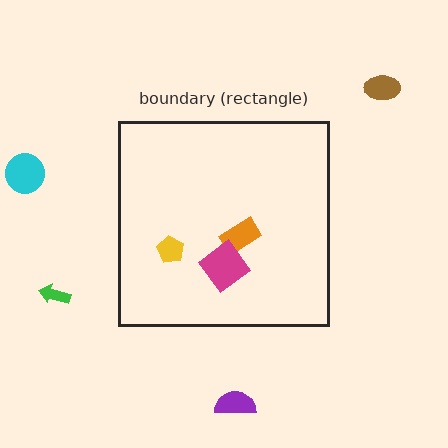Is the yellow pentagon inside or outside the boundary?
Inside.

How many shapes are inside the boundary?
3 inside, 4 outside.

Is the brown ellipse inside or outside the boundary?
Outside.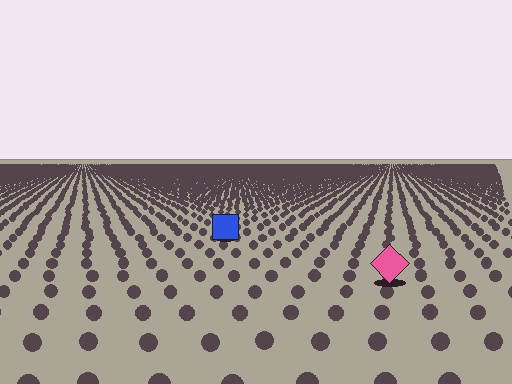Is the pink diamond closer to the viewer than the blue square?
Yes. The pink diamond is closer — you can tell from the texture gradient: the ground texture is coarser near it.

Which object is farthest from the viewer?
The blue square is farthest from the viewer. It appears smaller and the ground texture around it is denser.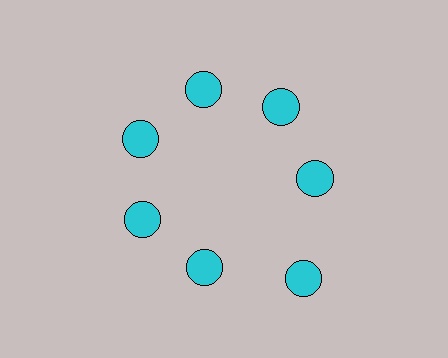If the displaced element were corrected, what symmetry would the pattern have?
It would have 7-fold rotational symmetry — the pattern would map onto itself every 51 degrees.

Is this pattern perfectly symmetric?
No. The 7 cyan circles are arranged in a ring, but one element near the 5 o'clock position is pushed outward from the center, breaking the 7-fold rotational symmetry.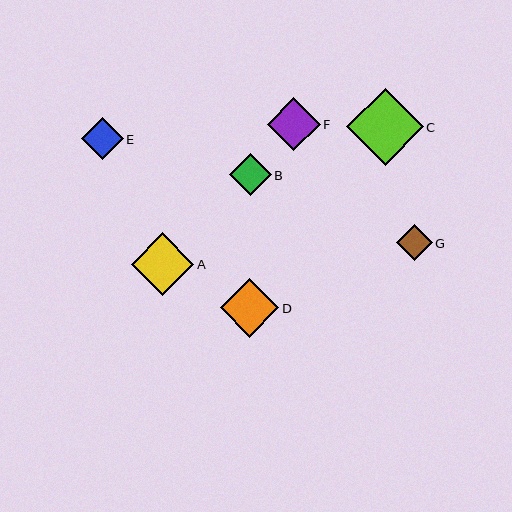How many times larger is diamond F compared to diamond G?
Diamond F is approximately 1.5 times the size of diamond G.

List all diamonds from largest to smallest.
From largest to smallest: C, A, D, F, E, B, G.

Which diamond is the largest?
Diamond C is the largest with a size of approximately 77 pixels.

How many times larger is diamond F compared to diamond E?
Diamond F is approximately 1.3 times the size of diamond E.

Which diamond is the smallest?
Diamond G is the smallest with a size of approximately 36 pixels.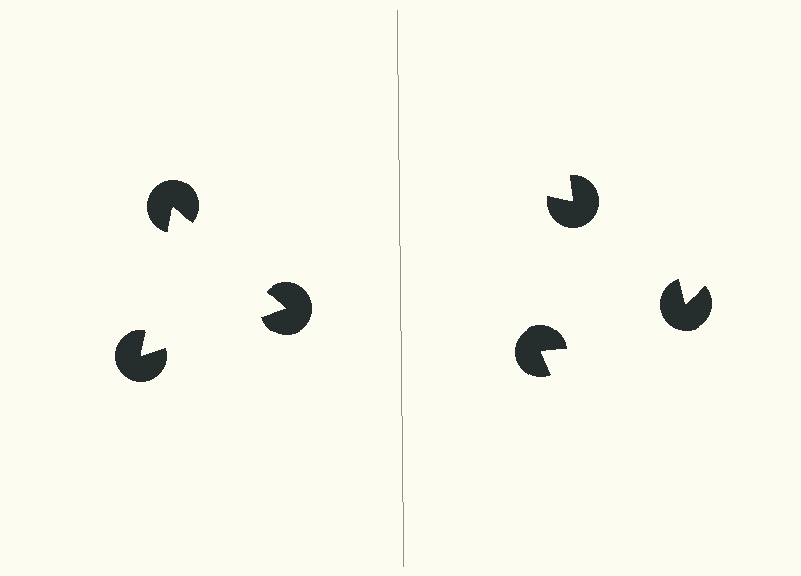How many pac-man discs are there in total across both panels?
6 — 3 on each side.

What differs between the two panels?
The pac-man discs are positioned identically on both sides; only the wedge orientations differ. On the left they align to a triangle; on the right they are misaligned.